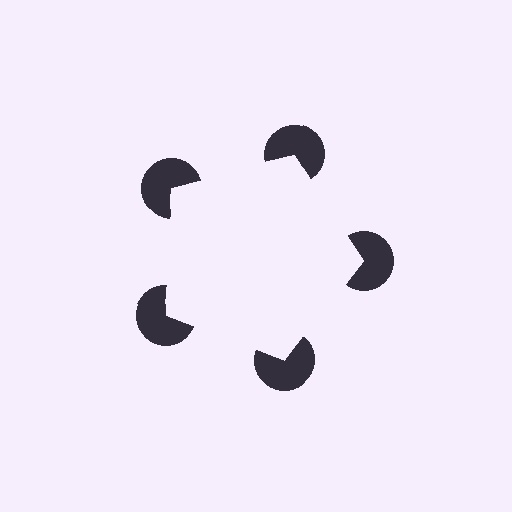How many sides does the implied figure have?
5 sides.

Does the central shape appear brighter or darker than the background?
It typically appears slightly brighter than the background, even though no actual brightness change is drawn.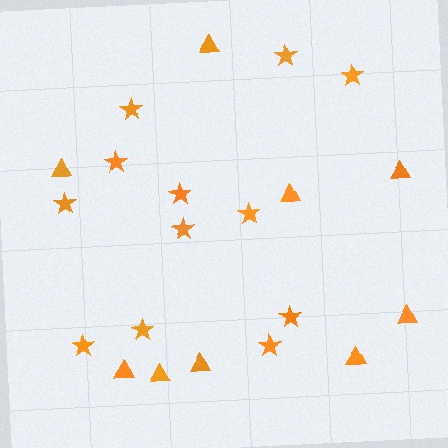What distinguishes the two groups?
There are 2 groups: one group of triangles (9) and one group of stars (12).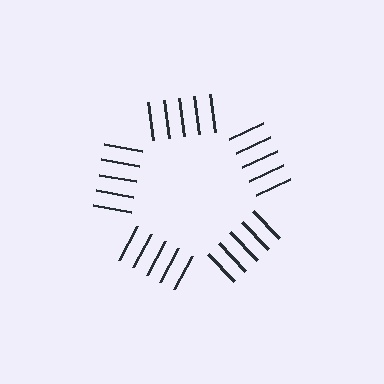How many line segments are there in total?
25 — 5 along each of the 5 edges.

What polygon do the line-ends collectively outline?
An illusory pentagon — the line segments terminate on its edges but no continuous stroke is drawn.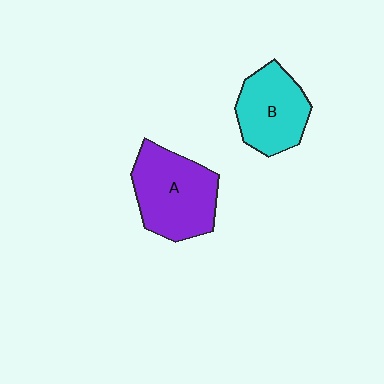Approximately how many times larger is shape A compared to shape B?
Approximately 1.3 times.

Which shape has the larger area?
Shape A (purple).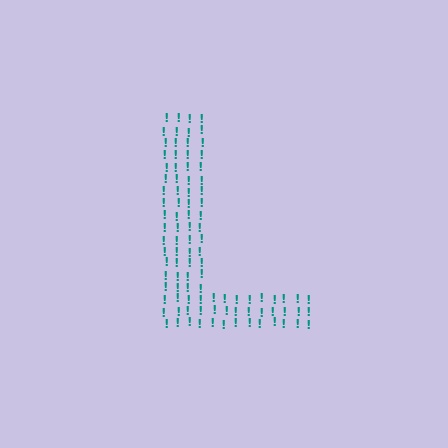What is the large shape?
The large shape is the letter L.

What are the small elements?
The small elements are exclamation marks.